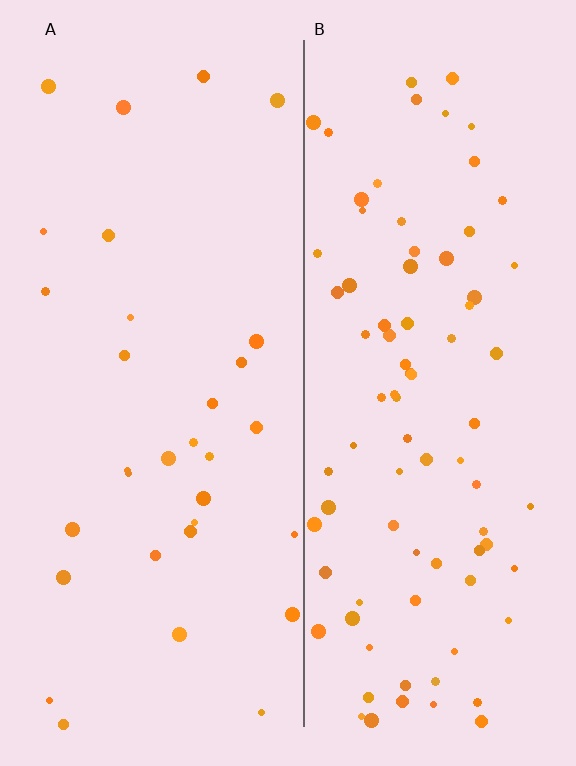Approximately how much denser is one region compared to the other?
Approximately 2.7× — region B over region A.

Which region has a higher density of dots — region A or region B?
B (the right).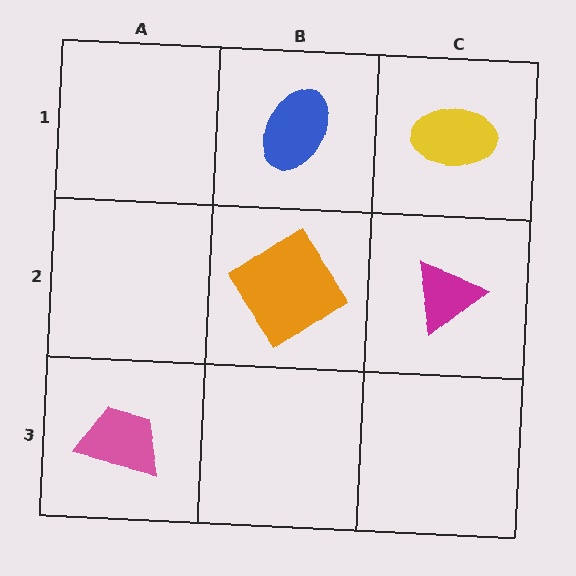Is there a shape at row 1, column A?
No, that cell is empty.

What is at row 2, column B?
An orange diamond.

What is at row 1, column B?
A blue ellipse.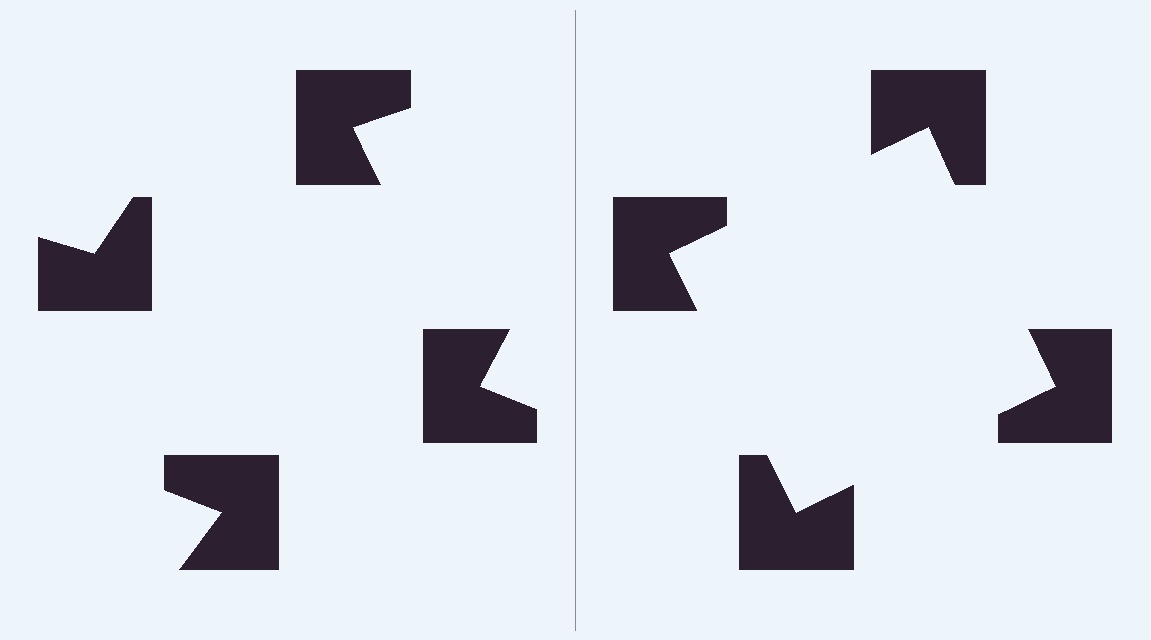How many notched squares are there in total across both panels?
8 — 4 on each side.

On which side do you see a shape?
An illusory square appears on the right side. On the left side the wedge cuts are rotated, so no coherent shape forms.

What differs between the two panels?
The notched squares are positioned identically on both sides; only the wedge orientations differ. On the right they align to a square; on the left they are misaligned.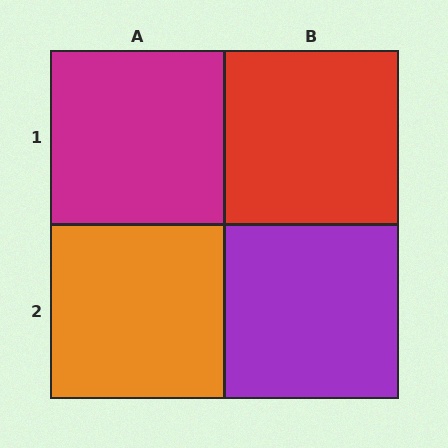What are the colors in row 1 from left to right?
Magenta, red.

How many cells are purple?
1 cell is purple.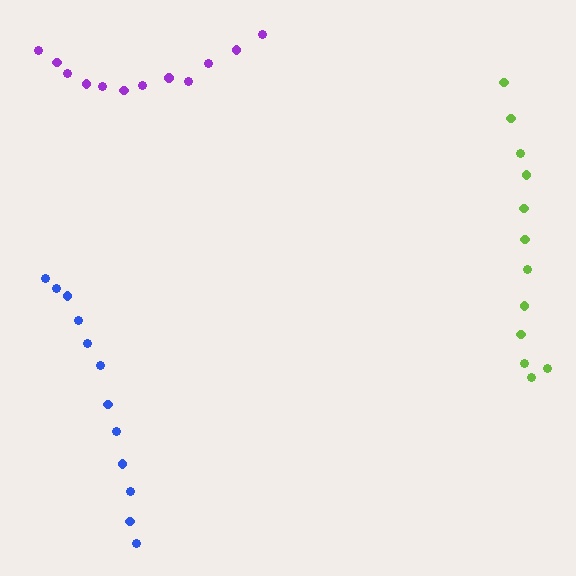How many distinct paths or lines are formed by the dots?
There are 3 distinct paths.